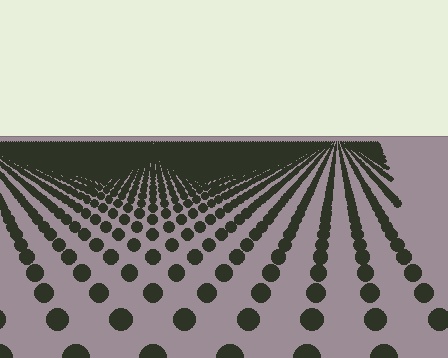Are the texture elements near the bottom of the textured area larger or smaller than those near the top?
Larger. Near the bottom, elements are closer to the viewer and appear at a bigger on-screen size.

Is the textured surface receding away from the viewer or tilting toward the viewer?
The surface is receding away from the viewer. Texture elements get smaller and denser toward the top.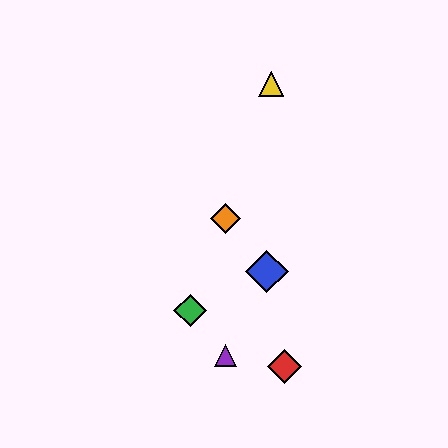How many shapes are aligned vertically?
2 shapes (the purple triangle, the orange diamond) are aligned vertically.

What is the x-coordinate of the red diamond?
The red diamond is at x≈285.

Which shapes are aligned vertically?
The purple triangle, the orange diamond are aligned vertically.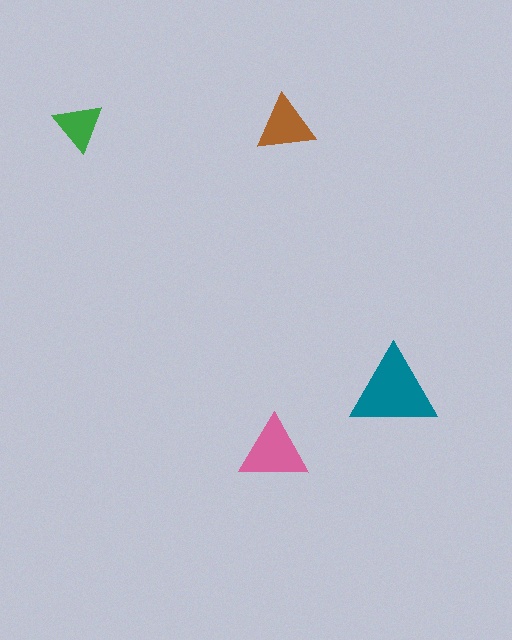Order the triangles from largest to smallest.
the teal one, the pink one, the brown one, the green one.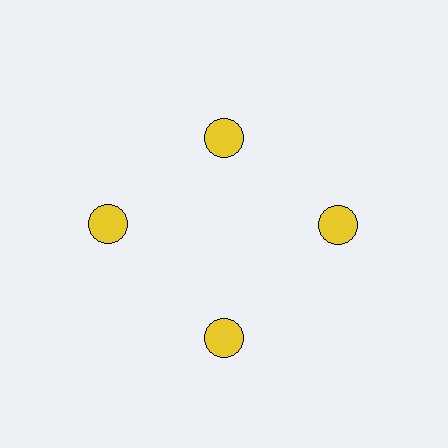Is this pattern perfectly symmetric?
No. The 4 yellow circles are arranged in a ring, but one element near the 12 o'clock position is pulled inward toward the center, breaking the 4-fold rotational symmetry.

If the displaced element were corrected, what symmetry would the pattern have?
It would have 4-fold rotational symmetry — the pattern would map onto itself every 90 degrees.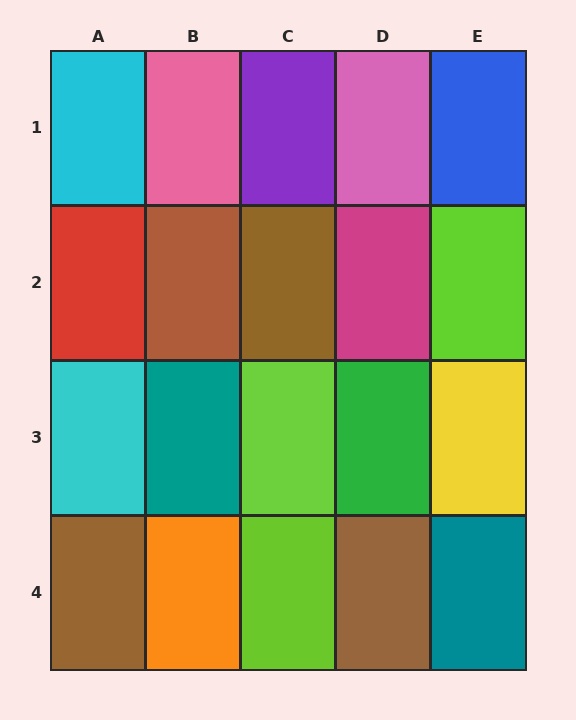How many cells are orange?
1 cell is orange.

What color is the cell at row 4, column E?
Teal.